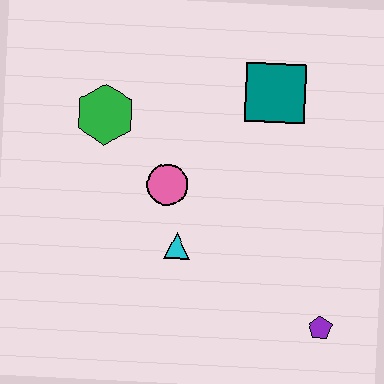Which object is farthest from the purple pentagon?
The green hexagon is farthest from the purple pentagon.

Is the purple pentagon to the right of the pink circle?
Yes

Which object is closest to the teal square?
The pink circle is closest to the teal square.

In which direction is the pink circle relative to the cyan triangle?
The pink circle is above the cyan triangle.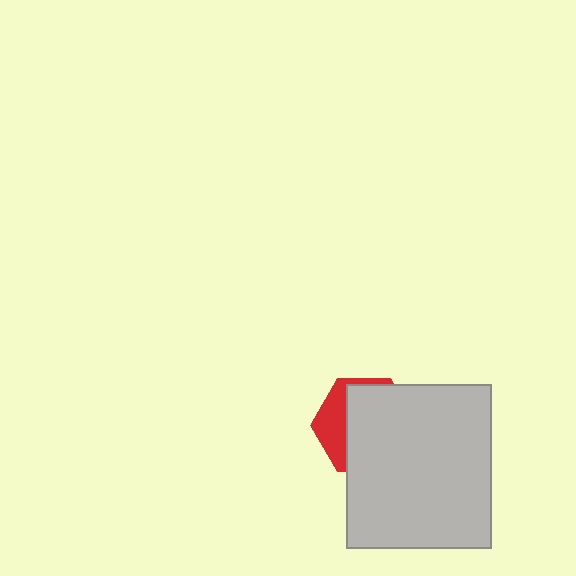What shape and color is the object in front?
The object in front is a light gray rectangle.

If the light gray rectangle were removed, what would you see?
You would see the complete red hexagon.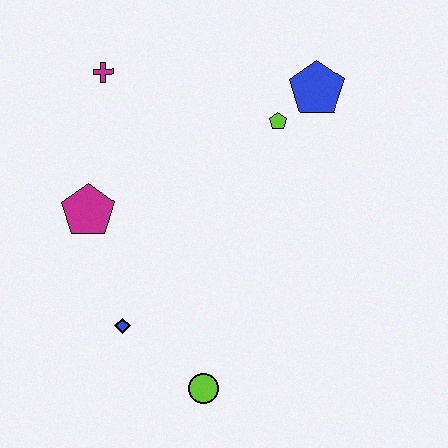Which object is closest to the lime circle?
The blue diamond is closest to the lime circle.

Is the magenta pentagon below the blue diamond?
No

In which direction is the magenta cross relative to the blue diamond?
The magenta cross is above the blue diamond.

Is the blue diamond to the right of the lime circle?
No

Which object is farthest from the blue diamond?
The blue pentagon is farthest from the blue diamond.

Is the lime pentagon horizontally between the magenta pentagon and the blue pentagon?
Yes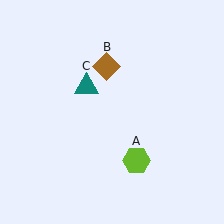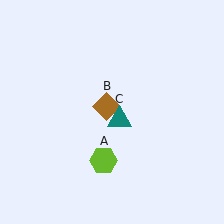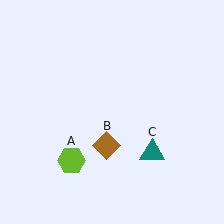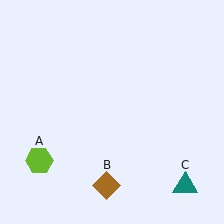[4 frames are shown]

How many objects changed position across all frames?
3 objects changed position: lime hexagon (object A), brown diamond (object B), teal triangle (object C).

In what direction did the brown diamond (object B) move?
The brown diamond (object B) moved down.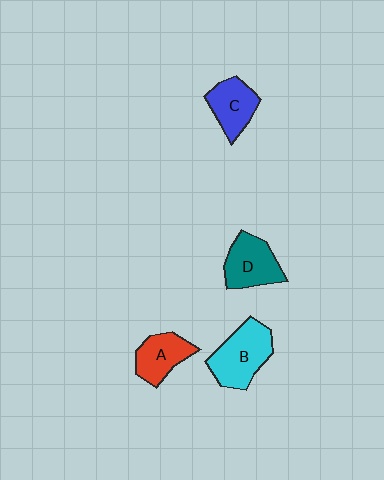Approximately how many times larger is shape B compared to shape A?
Approximately 1.5 times.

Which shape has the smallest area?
Shape A (red).